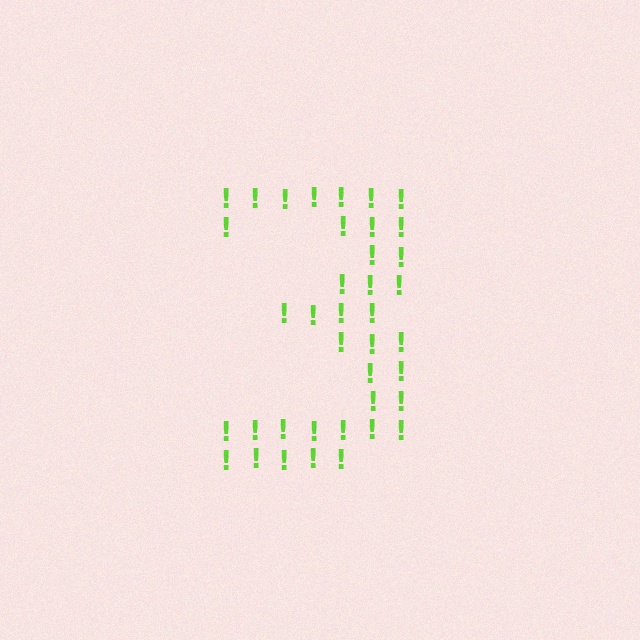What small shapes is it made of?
It is made of small exclamation marks.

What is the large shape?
The large shape is the digit 3.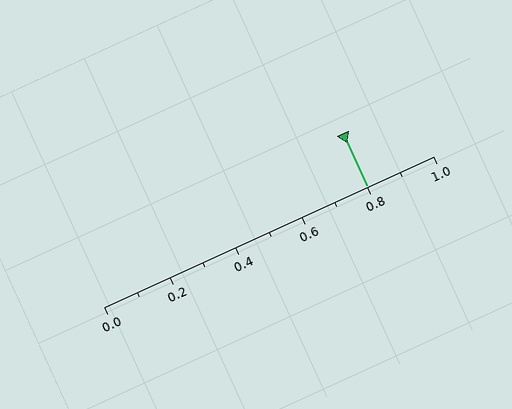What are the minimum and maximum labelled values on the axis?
The axis runs from 0.0 to 1.0.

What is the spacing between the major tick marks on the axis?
The major ticks are spaced 0.2 apart.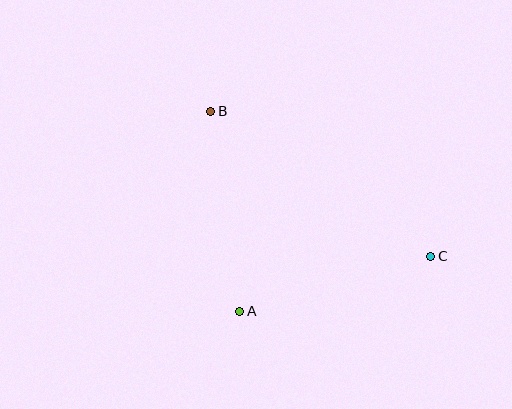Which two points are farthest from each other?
Points B and C are farthest from each other.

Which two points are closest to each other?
Points A and C are closest to each other.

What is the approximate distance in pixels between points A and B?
The distance between A and B is approximately 202 pixels.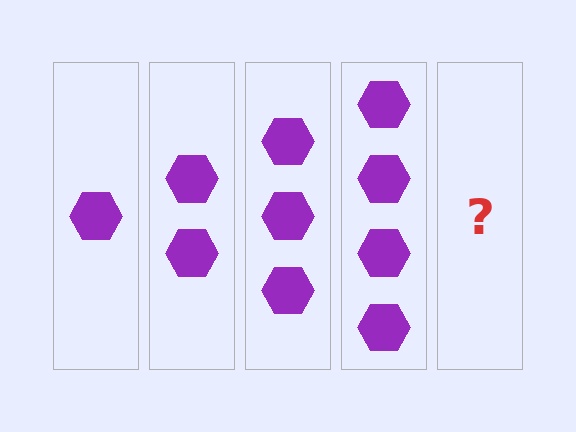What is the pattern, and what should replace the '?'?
The pattern is that each step adds one more hexagon. The '?' should be 5 hexagons.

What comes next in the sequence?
The next element should be 5 hexagons.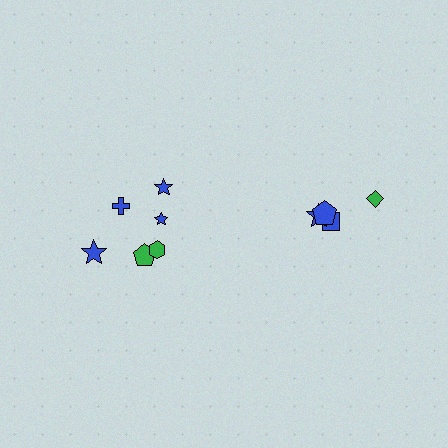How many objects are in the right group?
There are 4 objects.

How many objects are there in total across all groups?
There are 10 objects.